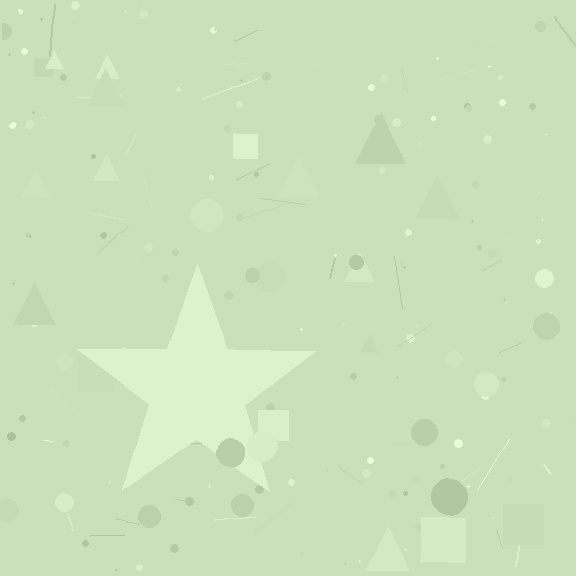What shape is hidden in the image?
A star is hidden in the image.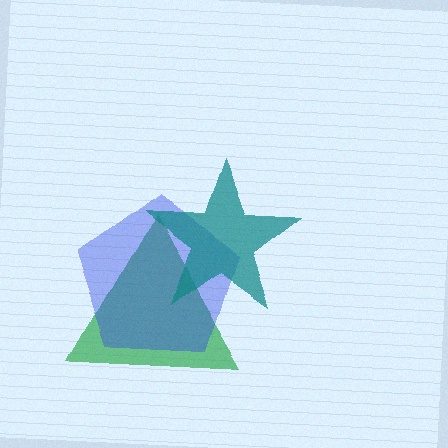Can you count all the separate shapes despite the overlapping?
Yes, there are 3 separate shapes.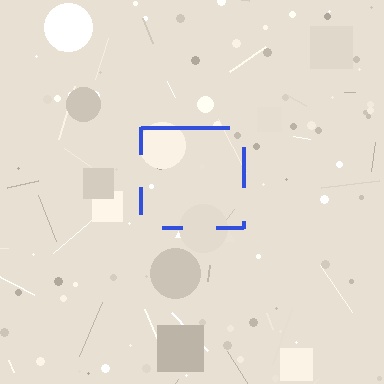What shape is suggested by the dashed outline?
The dashed outline suggests a square.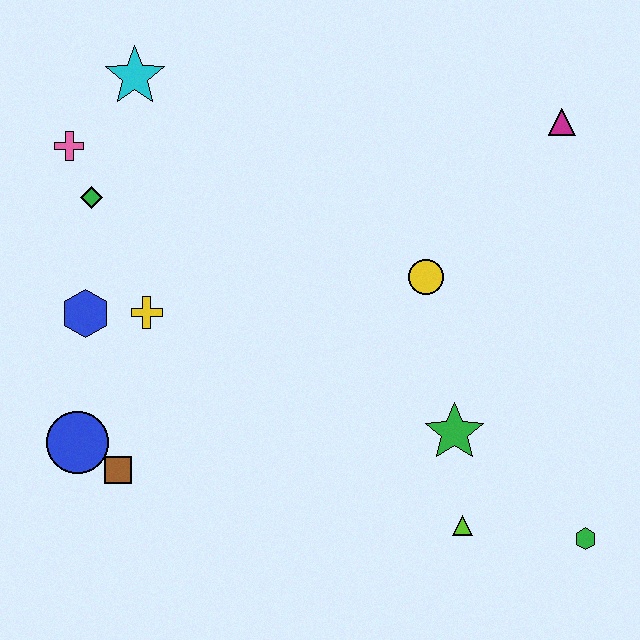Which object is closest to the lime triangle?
The green star is closest to the lime triangle.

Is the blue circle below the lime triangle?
No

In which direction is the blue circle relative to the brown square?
The blue circle is to the left of the brown square.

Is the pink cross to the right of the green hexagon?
No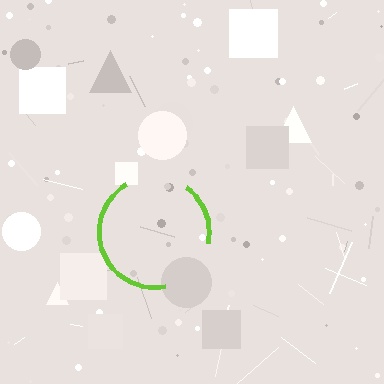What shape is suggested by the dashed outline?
The dashed outline suggests a circle.